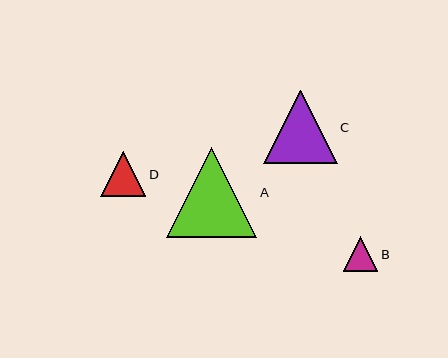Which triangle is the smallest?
Triangle B is the smallest with a size of approximately 35 pixels.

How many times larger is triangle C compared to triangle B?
Triangle C is approximately 2.1 times the size of triangle B.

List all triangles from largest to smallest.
From largest to smallest: A, C, D, B.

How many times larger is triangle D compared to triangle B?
Triangle D is approximately 1.3 times the size of triangle B.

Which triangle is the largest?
Triangle A is the largest with a size of approximately 90 pixels.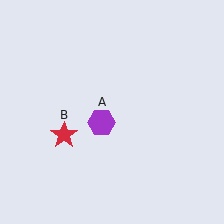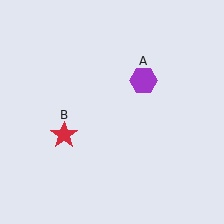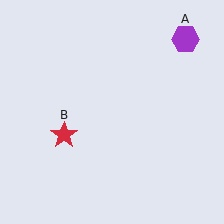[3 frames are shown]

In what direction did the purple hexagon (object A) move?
The purple hexagon (object A) moved up and to the right.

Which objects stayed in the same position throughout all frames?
Red star (object B) remained stationary.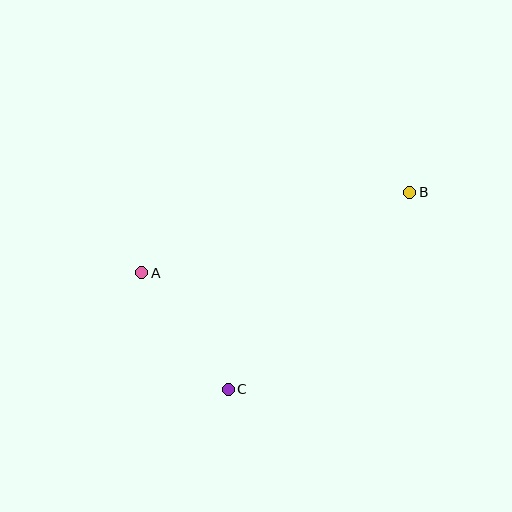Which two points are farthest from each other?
Points A and B are farthest from each other.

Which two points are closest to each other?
Points A and C are closest to each other.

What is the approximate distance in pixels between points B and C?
The distance between B and C is approximately 268 pixels.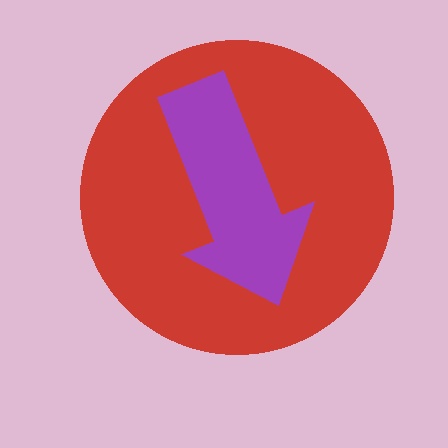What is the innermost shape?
The purple arrow.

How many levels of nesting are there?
2.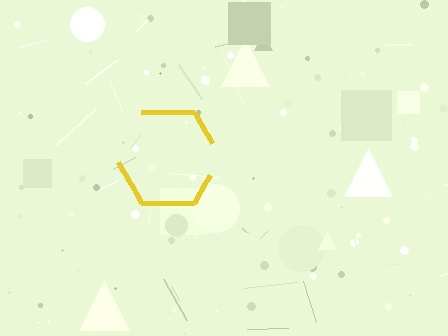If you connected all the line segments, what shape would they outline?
They would outline a hexagon.